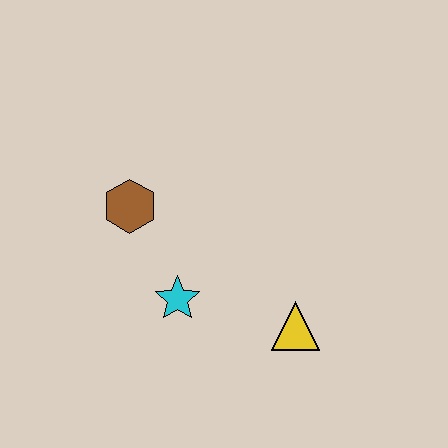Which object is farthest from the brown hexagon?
The yellow triangle is farthest from the brown hexagon.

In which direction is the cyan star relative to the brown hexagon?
The cyan star is below the brown hexagon.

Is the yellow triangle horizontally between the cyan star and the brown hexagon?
No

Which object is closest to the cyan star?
The brown hexagon is closest to the cyan star.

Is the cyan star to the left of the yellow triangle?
Yes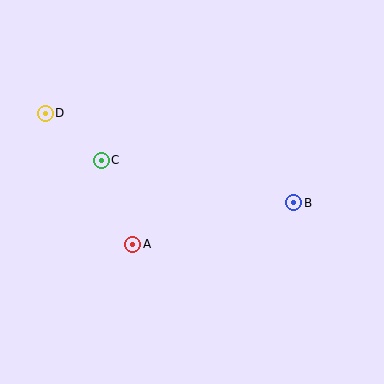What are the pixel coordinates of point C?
Point C is at (101, 160).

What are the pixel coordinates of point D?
Point D is at (45, 113).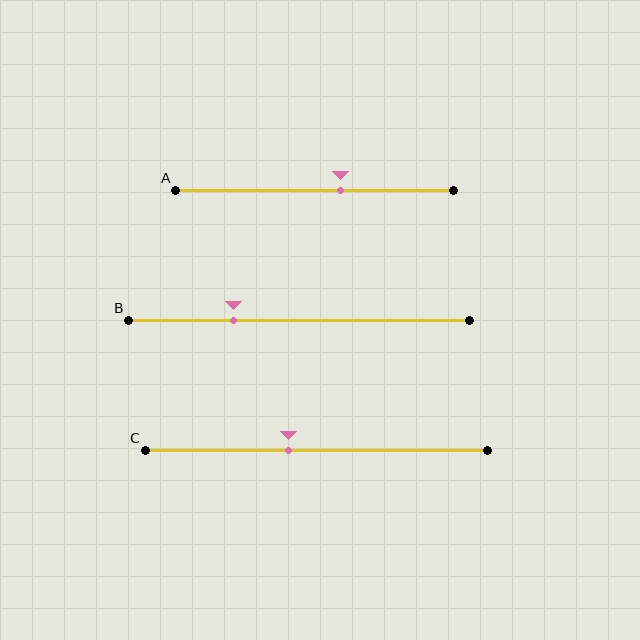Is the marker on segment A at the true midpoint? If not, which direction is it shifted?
No, the marker on segment A is shifted to the right by about 9% of the segment length.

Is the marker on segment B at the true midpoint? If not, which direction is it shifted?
No, the marker on segment B is shifted to the left by about 19% of the segment length.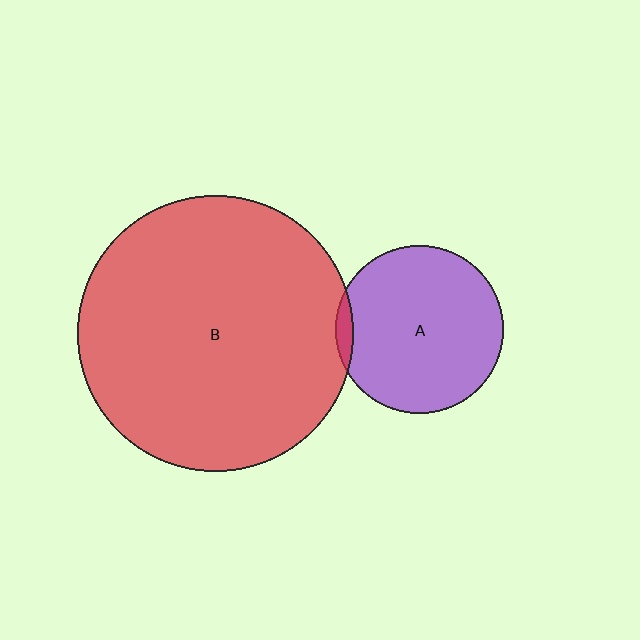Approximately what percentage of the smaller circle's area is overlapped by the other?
Approximately 5%.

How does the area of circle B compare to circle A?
Approximately 2.7 times.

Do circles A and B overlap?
Yes.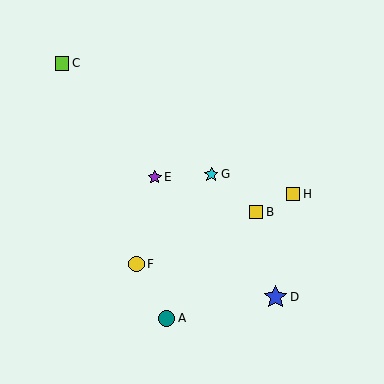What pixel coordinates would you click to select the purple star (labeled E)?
Click at (155, 177) to select the purple star E.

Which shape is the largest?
The blue star (labeled D) is the largest.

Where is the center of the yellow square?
The center of the yellow square is at (256, 212).